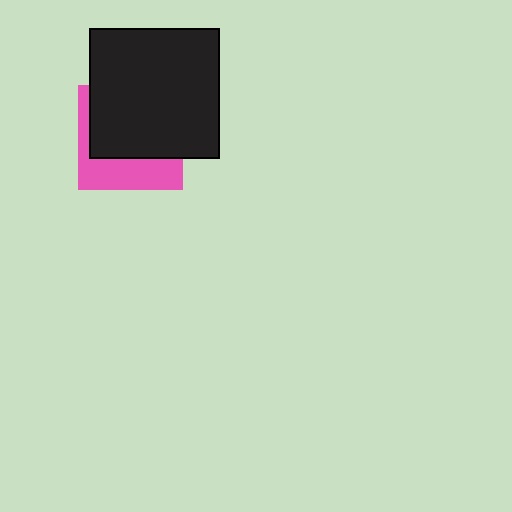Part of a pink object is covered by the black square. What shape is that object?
It is a square.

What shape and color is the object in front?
The object in front is a black square.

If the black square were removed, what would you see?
You would see the complete pink square.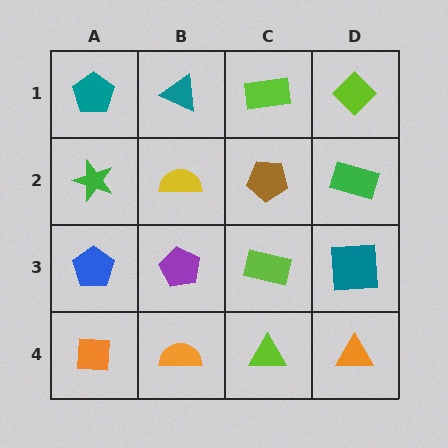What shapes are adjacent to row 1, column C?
A brown pentagon (row 2, column C), a teal triangle (row 1, column B), a lime diamond (row 1, column D).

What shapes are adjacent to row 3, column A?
A green star (row 2, column A), an orange square (row 4, column A), a purple pentagon (row 3, column B).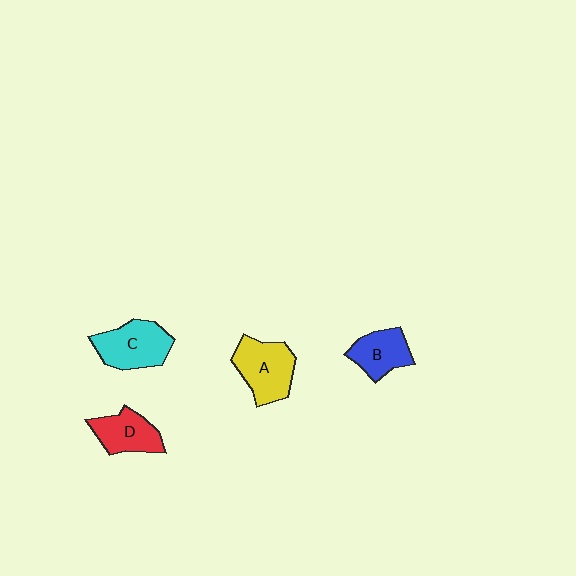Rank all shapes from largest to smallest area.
From largest to smallest: A (yellow), C (cyan), D (red), B (blue).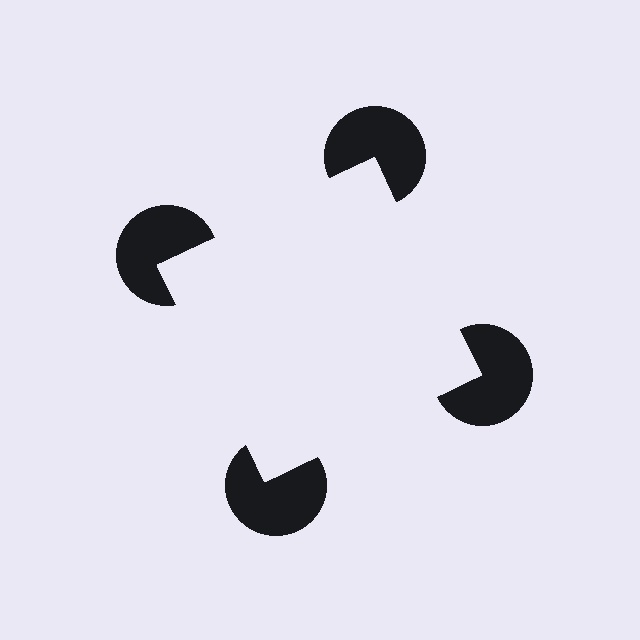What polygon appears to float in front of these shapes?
An illusory square — its edges are inferred from the aligned wedge cuts in the pac-man discs, not physically drawn.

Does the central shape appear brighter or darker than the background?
It typically appears slightly brighter than the background, even though no actual brightness change is drawn.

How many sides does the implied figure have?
4 sides.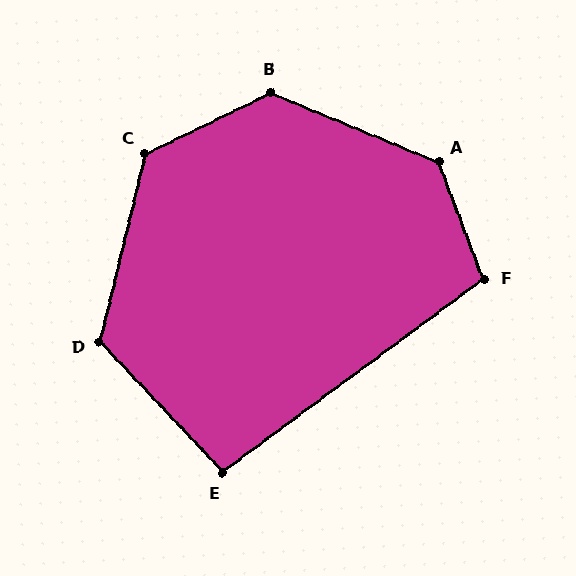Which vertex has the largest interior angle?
A, at approximately 134 degrees.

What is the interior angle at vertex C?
Approximately 130 degrees (obtuse).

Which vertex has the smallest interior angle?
E, at approximately 97 degrees.